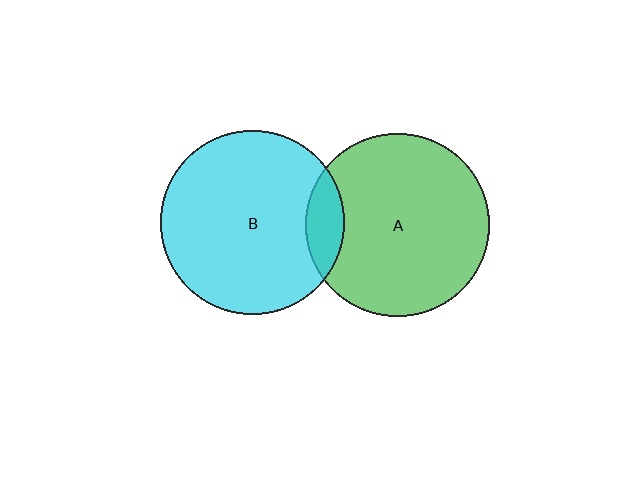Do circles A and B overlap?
Yes.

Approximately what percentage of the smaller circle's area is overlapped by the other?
Approximately 10%.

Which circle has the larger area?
Circle B (cyan).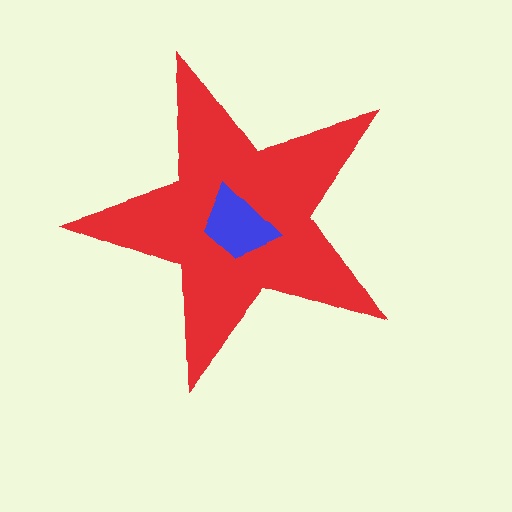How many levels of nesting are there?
2.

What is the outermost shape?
The red star.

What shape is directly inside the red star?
The blue trapezoid.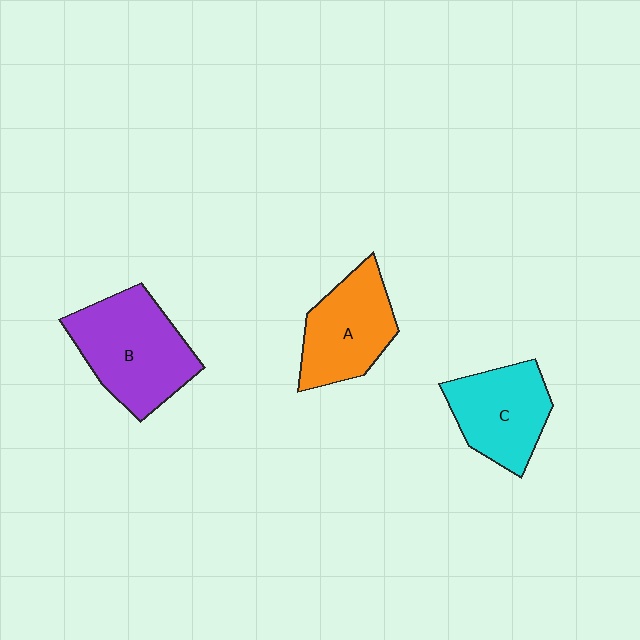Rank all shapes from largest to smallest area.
From largest to smallest: B (purple), A (orange), C (cyan).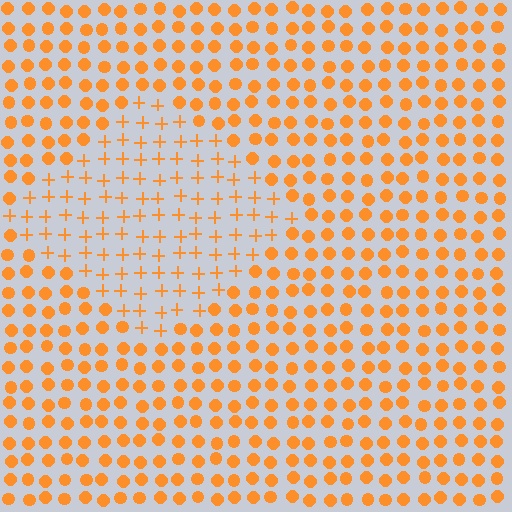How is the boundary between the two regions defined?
The boundary is defined by a change in element shape: plus signs inside vs. circles outside. All elements share the same color and spacing.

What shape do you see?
I see a diamond.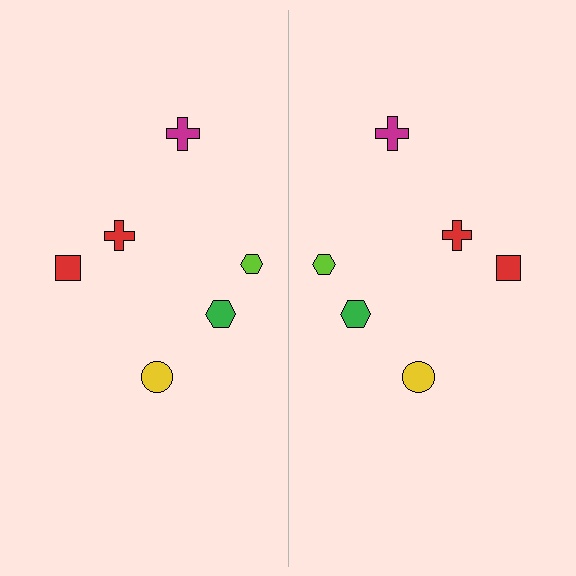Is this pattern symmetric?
Yes, this pattern has bilateral (reflection) symmetry.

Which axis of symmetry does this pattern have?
The pattern has a vertical axis of symmetry running through the center of the image.